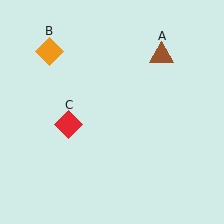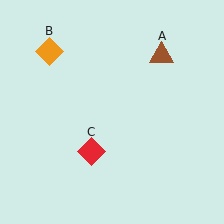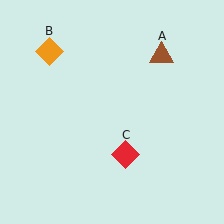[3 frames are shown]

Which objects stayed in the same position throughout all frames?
Brown triangle (object A) and orange diamond (object B) remained stationary.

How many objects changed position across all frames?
1 object changed position: red diamond (object C).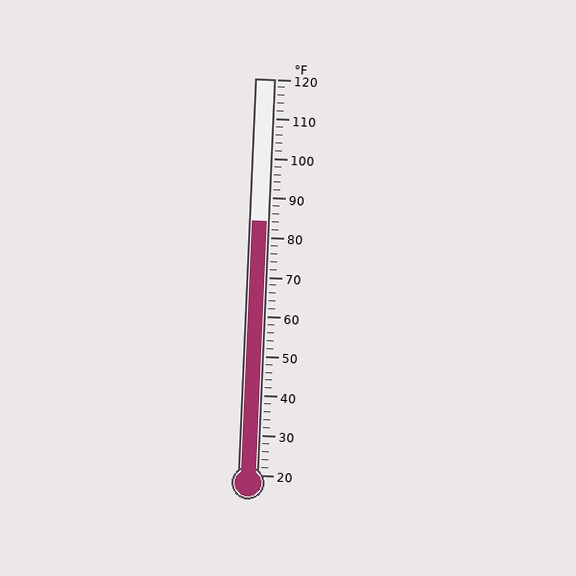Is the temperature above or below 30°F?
The temperature is above 30°F.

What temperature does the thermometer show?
The thermometer shows approximately 84°F.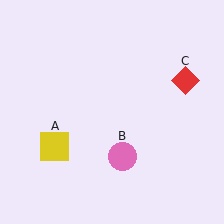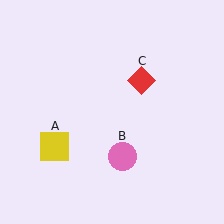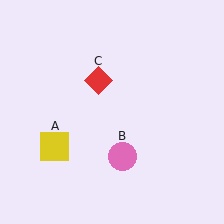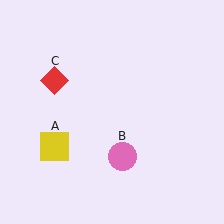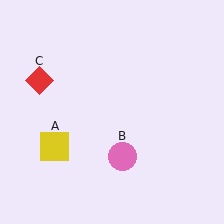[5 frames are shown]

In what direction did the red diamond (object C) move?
The red diamond (object C) moved left.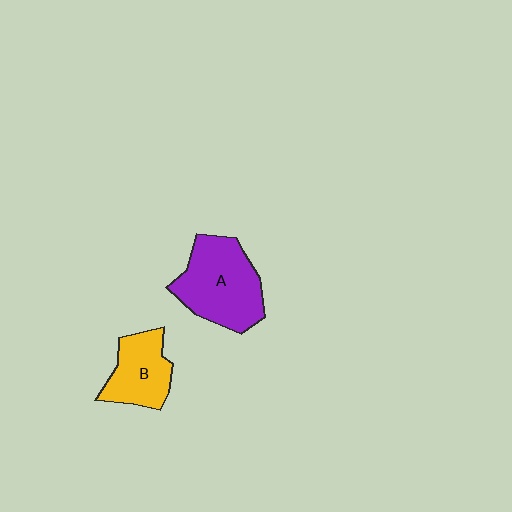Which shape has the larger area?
Shape A (purple).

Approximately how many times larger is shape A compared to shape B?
Approximately 1.5 times.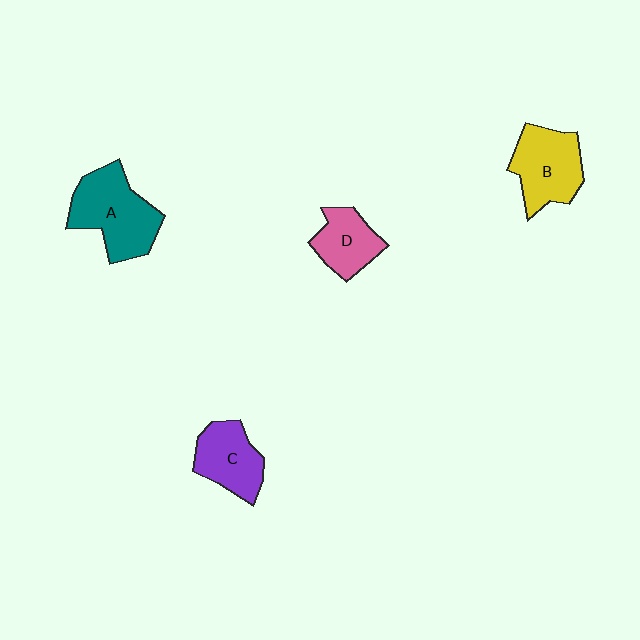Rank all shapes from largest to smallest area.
From largest to smallest: A (teal), B (yellow), C (purple), D (pink).